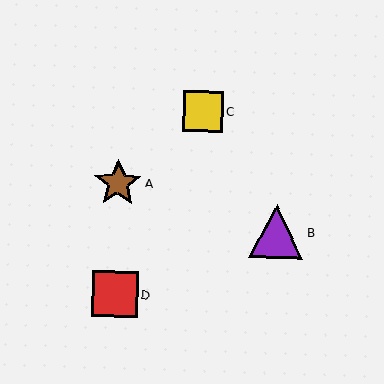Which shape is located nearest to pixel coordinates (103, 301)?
The red square (labeled D) at (115, 294) is nearest to that location.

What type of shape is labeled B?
Shape B is a purple triangle.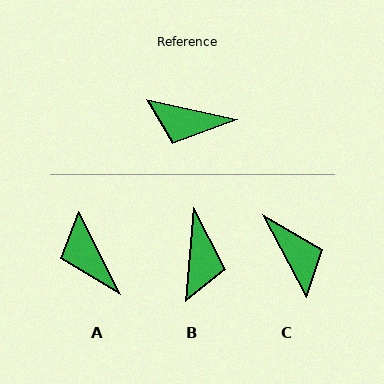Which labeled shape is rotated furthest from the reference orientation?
C, about 131 degrees away.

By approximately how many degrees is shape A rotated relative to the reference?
Approximately 51 degrees clockwise.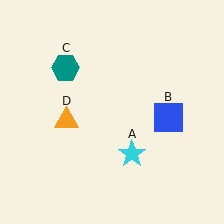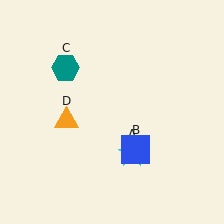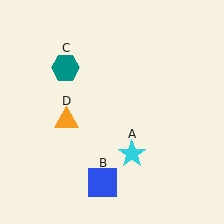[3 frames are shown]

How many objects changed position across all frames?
1 object changed position: blue square (object B).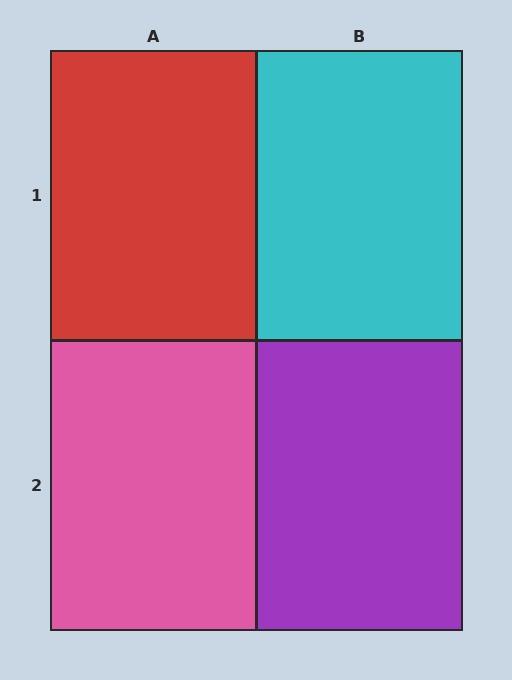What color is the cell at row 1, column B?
Cyan.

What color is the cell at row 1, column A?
Red.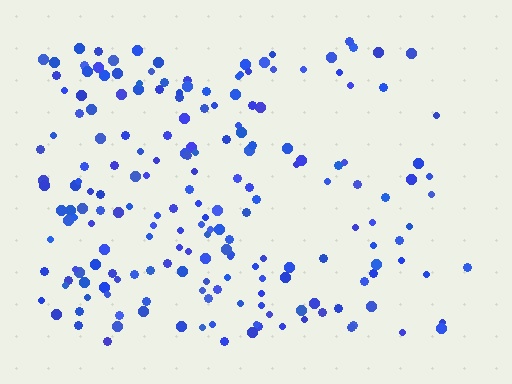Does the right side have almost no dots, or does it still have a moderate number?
Still a moderate number, just noticeably fewer than the left.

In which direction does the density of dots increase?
From right to left, with the left side densest.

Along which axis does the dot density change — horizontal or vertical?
Horizontal.